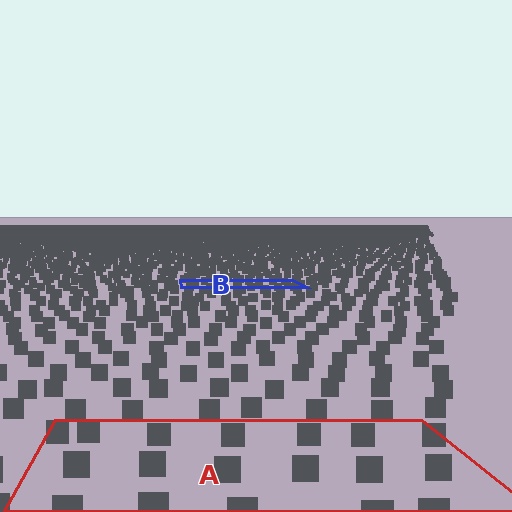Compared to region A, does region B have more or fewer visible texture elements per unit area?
Region B has more texture elements per unit area — they are packed more densely because it is farther away.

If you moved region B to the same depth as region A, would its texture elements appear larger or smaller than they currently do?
They would appear larger. At a closer depth, the same texture elements are projected at a bigger on-screen size.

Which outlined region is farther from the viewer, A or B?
Region B is farther from the viewer — the texture elements inside it appear smaller and more densely packed.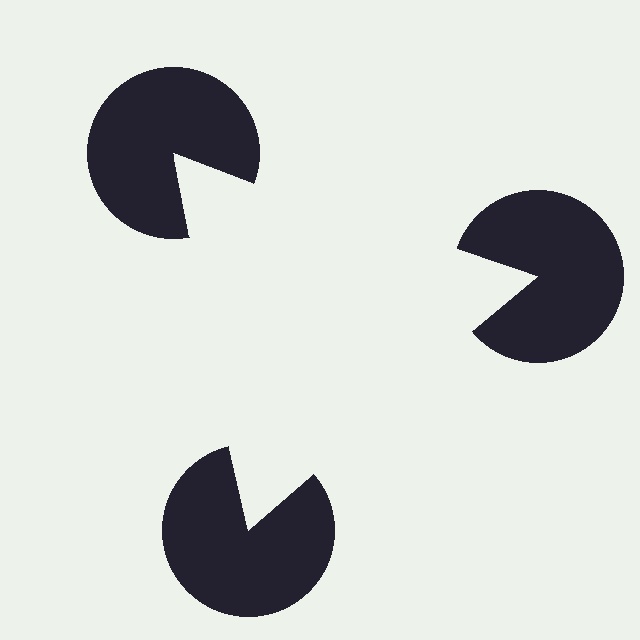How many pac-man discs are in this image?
There are 3 — one at each vertex of the illusory triangle.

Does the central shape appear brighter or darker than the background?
It typically appears slightly brighter than the background, even though no actual brightness change is drawn.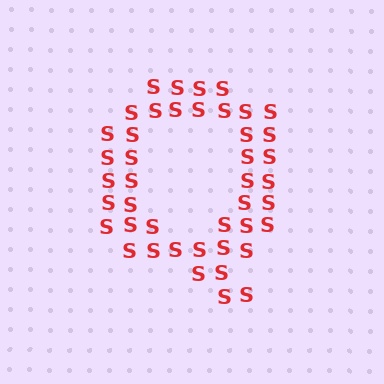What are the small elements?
The small elements are letter S's.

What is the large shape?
The large shape is the letter Q.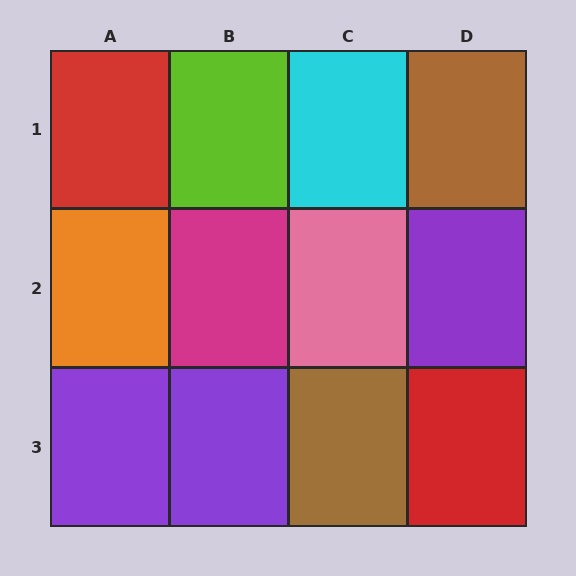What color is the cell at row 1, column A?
Red.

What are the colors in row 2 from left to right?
Orange, magenta, pink, purple.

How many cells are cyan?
1 cell is cyan.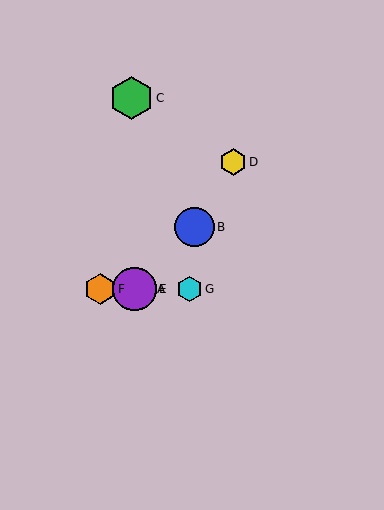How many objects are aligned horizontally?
4 objects (A, E, F, G) are aligned horizontally.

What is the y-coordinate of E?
Object E is at y≈289.